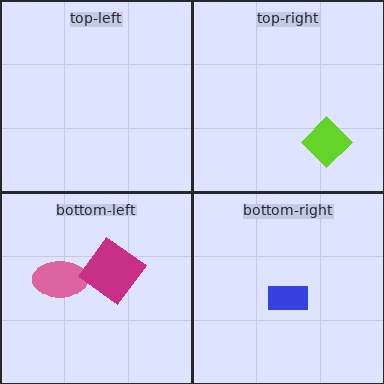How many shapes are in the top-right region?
1.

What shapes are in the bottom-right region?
The blue rectangle.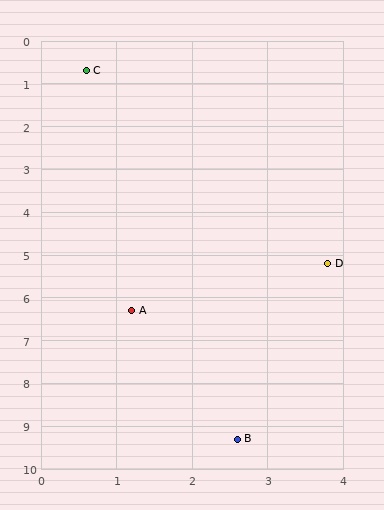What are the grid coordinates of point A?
Point A is at approximately (1.2, 6.3).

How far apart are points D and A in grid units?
Points D and A are about 2.8 grid units apart.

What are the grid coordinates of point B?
Point B is at approximately (2.6, 9.3).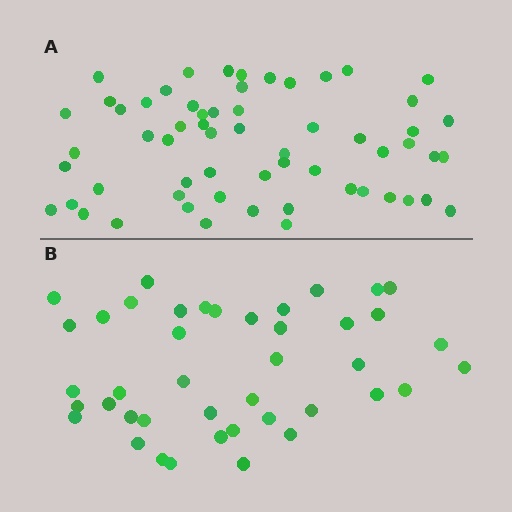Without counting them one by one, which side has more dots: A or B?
Region A (the top region) has more dots.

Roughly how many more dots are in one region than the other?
Region A has approximately 20 more dots than region B.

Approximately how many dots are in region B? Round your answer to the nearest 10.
About 40 dots. (The exact count is 42, which rounds to 40.)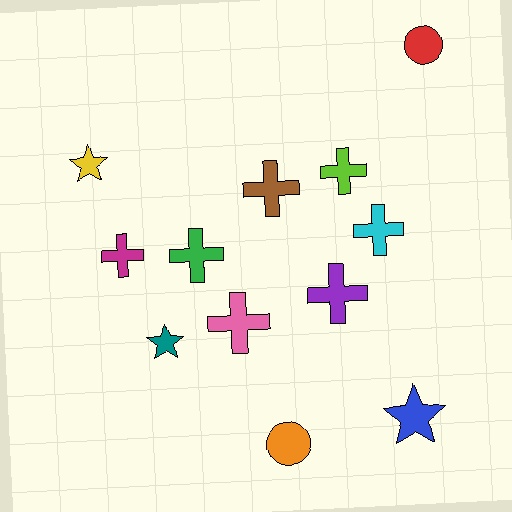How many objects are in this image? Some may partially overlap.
There are 12 objects.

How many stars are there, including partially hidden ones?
There are 3 stars.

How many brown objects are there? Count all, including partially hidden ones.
There is 1 brown object.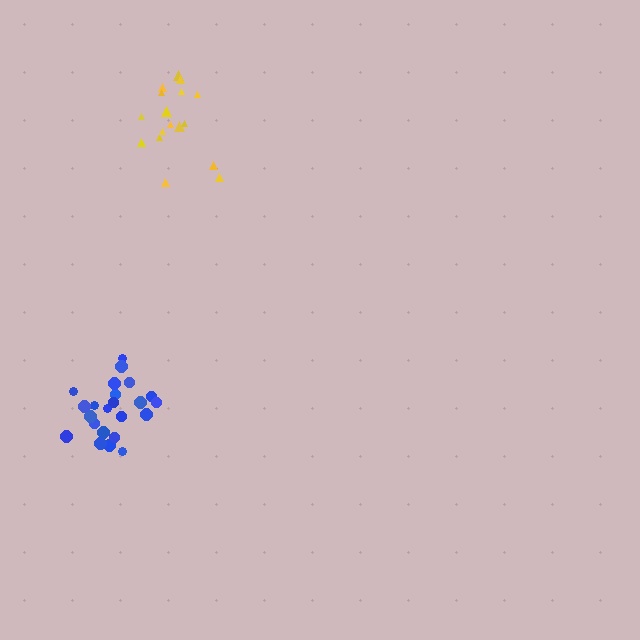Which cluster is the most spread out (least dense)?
Yellow.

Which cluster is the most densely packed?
Blue.